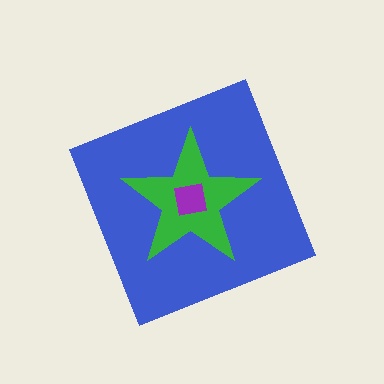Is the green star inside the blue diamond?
Yes.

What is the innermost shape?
The purple square.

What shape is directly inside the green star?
The purple square.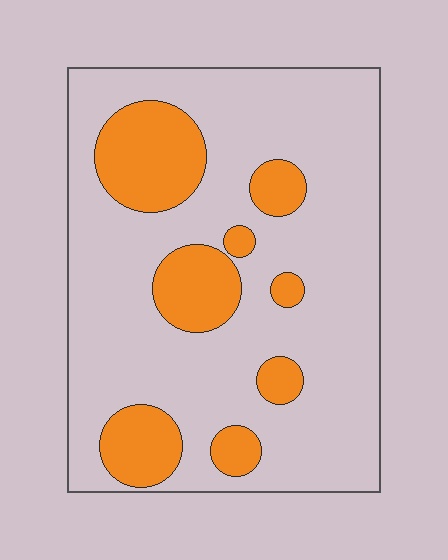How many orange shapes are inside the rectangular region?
8.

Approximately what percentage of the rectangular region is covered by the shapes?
Approximately 25%.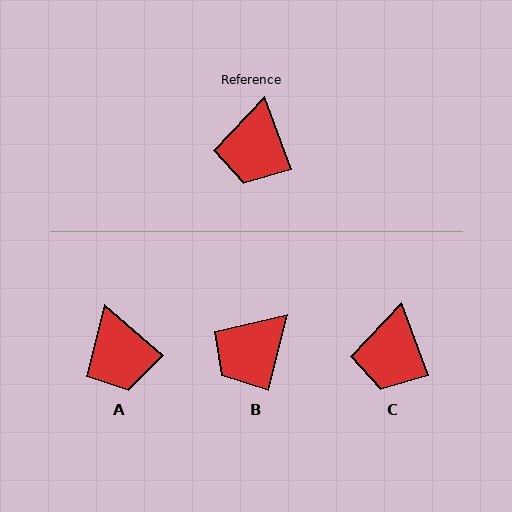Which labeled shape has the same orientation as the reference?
C.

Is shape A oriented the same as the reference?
No, it is off by about 28 degrees.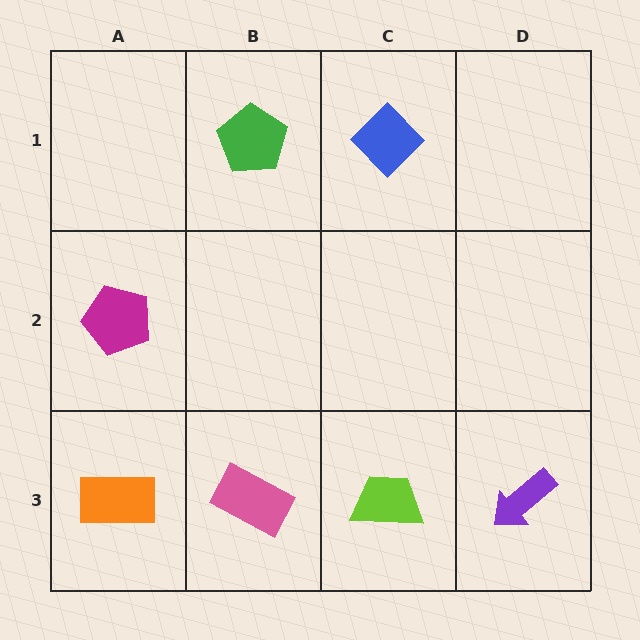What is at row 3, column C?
A lime trapezoid.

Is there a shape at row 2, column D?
No, that cell is empty.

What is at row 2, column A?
A magenta pentagon.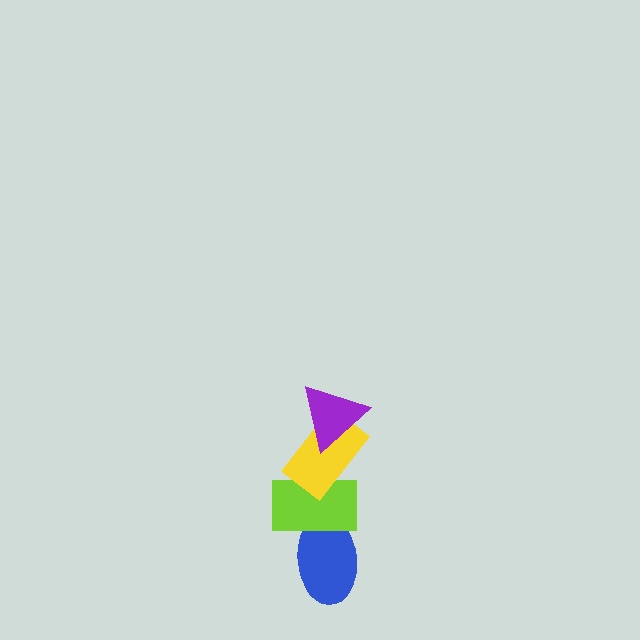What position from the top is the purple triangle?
The purple triangle is 1st from the top.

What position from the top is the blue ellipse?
The blue ellipse is 4th from the top.